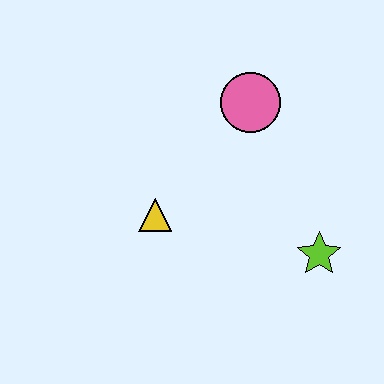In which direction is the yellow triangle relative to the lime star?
The yellow triangle is to the left of the lime star.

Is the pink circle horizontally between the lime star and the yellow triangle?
Yes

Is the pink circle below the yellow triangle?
No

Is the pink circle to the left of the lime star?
Yes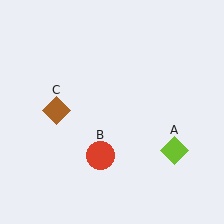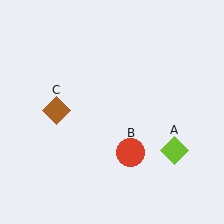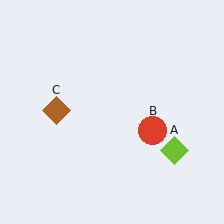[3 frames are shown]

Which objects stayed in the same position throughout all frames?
Lime diamond (object A) and brown diamond (object C) remained stationary.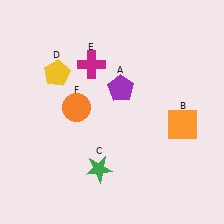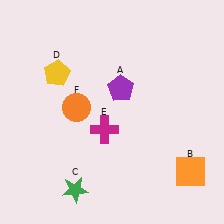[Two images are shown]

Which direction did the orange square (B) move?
The orange square (B) moved down.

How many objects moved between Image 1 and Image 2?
3 objects moved between the two images.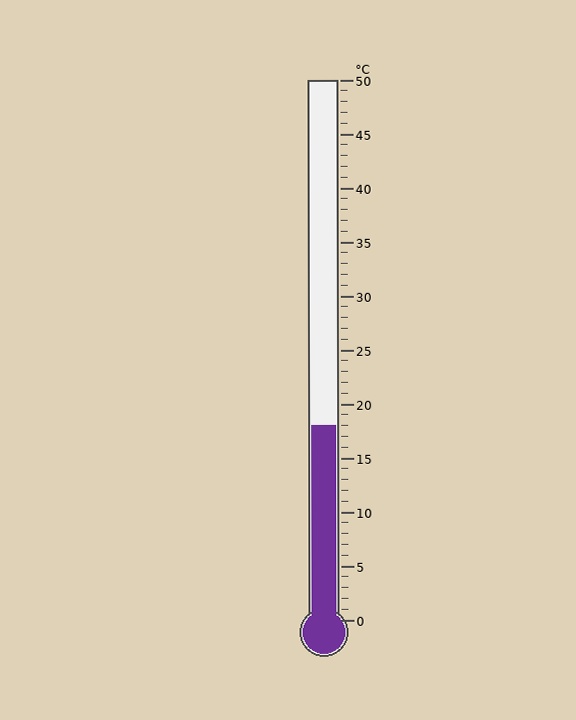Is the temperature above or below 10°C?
The temperature is above 10°C.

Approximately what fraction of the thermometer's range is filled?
The thermometer is filled to approximately 35% of its range.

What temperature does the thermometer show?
The thermometer shows approximately 18°C.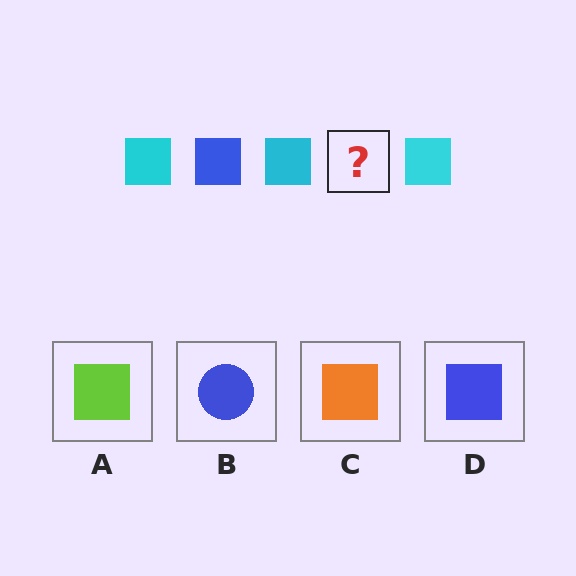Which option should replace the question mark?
Option D.